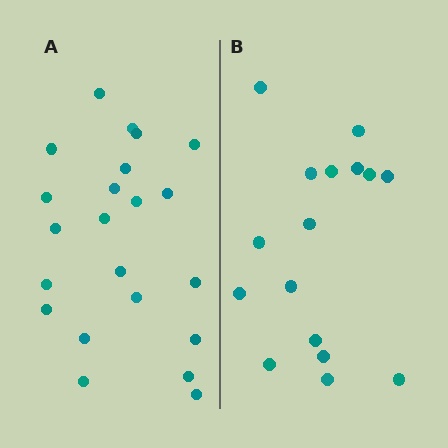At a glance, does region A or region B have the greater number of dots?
Region A (the left region) has more dots.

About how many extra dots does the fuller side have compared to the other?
Region A has about 6 more dots than region B.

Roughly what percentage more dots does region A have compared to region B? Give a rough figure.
About 40% more.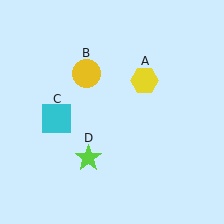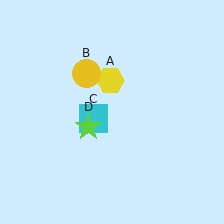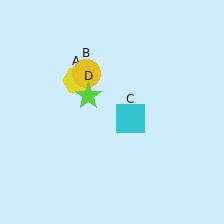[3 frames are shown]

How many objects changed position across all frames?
3 objects changed position: yellow hexagon (object A), cyan square (object C), lime star (object D).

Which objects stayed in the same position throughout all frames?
Yellow circle (object B) remained stationary.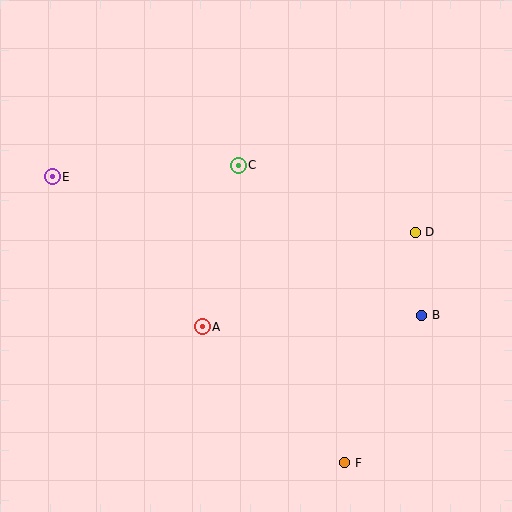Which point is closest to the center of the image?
Point A at (202, 327) is closest to the center.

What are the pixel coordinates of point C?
Point C is at (238, 165).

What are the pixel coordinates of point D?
Point D is at (415, 232).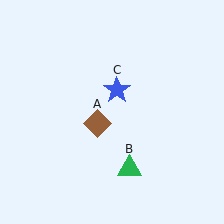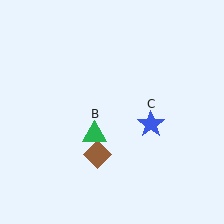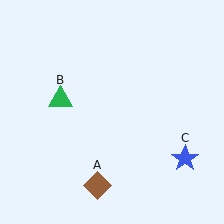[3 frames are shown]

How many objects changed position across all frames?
3 objects changed position: brown diamond (object A), green triangle (object B), blue star (object C).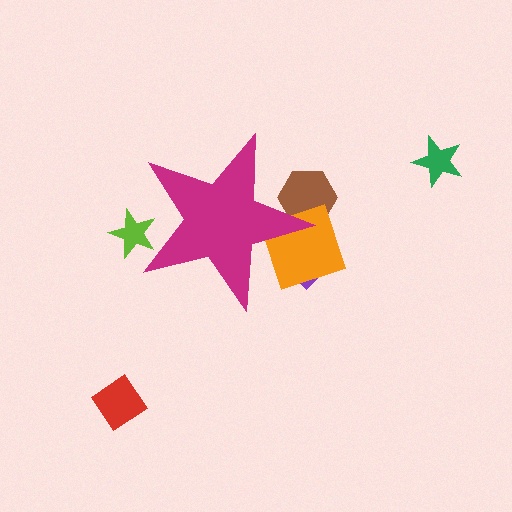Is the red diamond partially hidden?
No, the red diamond is fully visible.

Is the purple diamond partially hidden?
Yes, the purple diamond is partially hidden behind the magenta star.